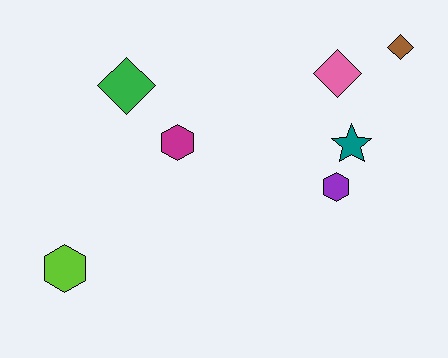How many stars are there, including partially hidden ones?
There is 1 star.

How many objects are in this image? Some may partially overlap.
There are 7 objects.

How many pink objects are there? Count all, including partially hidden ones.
There is 1 pink object.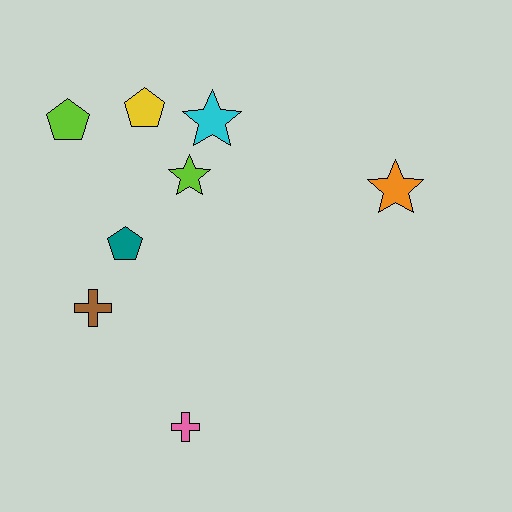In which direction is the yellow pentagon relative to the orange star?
The yellow pentagon is to the left of the orange star.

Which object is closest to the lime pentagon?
The yellow pentagon is closest to the lime pentagon.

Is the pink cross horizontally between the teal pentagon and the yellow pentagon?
No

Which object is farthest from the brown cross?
The orange star is farthest from the brown cross.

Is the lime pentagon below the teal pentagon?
No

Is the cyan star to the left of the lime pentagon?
No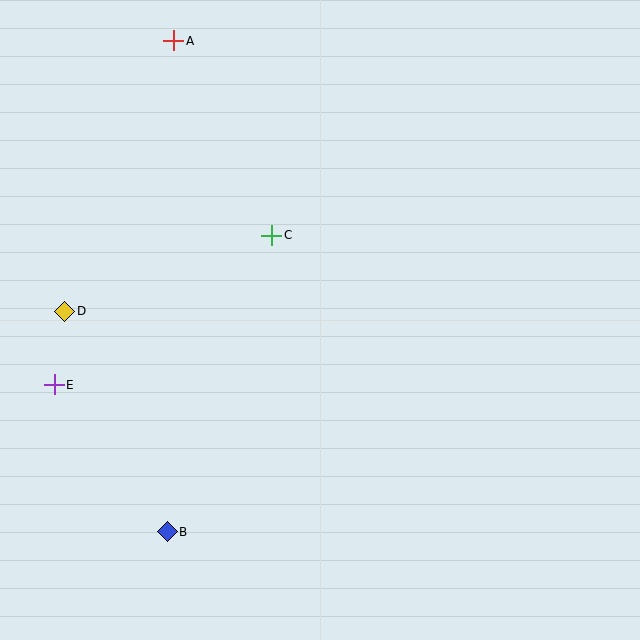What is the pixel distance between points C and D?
The distance between C and D is 220 pixels.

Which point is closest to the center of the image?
Point C at (272, 235) is closest to the center.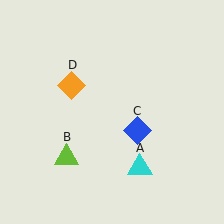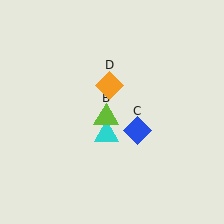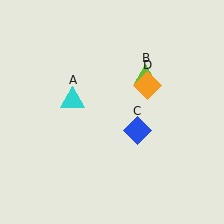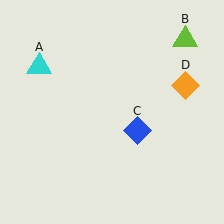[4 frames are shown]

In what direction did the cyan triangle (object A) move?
The cyan triangle (object A) moved up and to the left.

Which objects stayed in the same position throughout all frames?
Blue diamond (object C) remained stationary.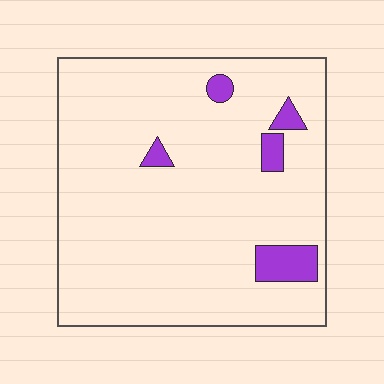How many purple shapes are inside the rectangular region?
5.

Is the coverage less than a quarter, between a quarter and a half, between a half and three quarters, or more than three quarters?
Less than a quarter.